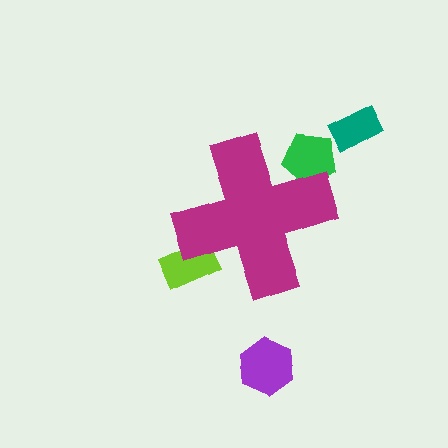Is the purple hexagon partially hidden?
No, the purple hexagon is fully visible.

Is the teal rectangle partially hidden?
No, the teal rectangle is fully visible.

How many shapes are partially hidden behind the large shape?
2 shapes are partially hidden.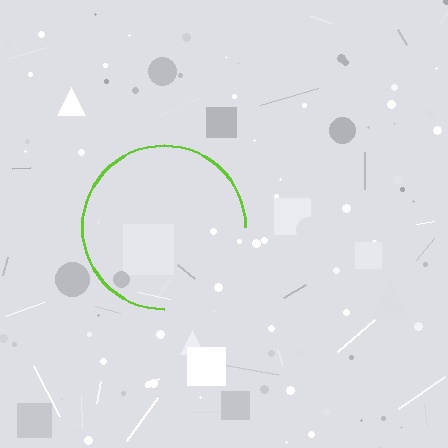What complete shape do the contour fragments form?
The contour fragments form a circle.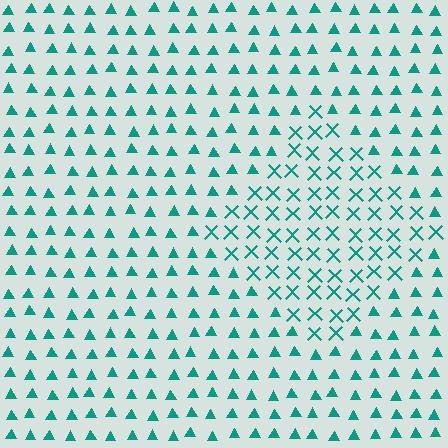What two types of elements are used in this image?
The image uses X marks inside the diamond region and triangles outside it.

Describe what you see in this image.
The image is filled with small teal elements arranged in a uniform grid. A diamond-shaped region contains X marks, while the surrounding area contains triangles. The boundary is defined purely by the change in element shape.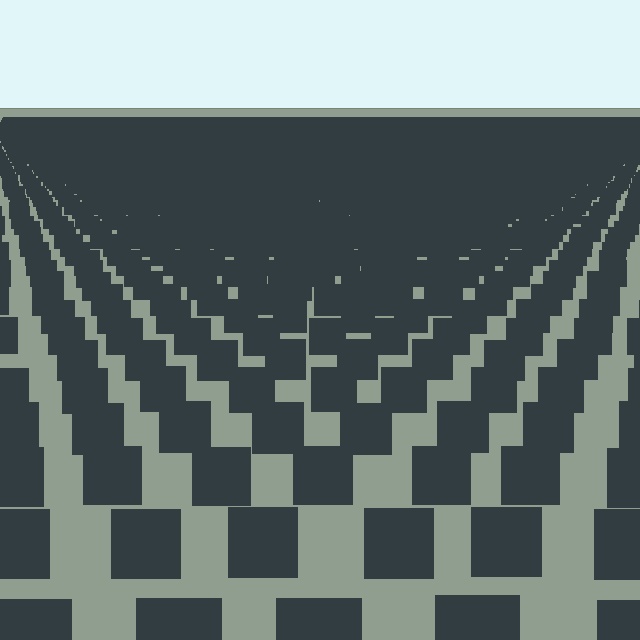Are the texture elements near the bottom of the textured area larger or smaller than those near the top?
Larger. Near the bottom, elements are closer to the viewer and appear at a bigger on-screen size.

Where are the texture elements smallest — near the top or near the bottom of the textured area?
Near the top.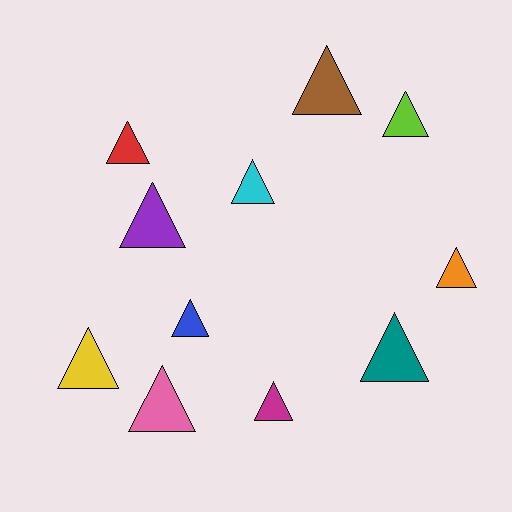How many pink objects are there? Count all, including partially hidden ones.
There is 1 pink object.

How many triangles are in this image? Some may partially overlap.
There are 11 triangles.